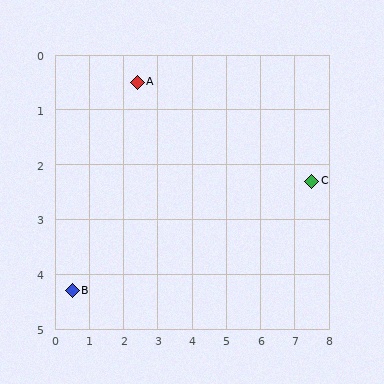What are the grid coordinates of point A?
Point A is at approximately (2.4, 0.5).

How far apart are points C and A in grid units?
Points C and A are about 5.4 grid units apart.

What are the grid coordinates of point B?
Point B is at approximately (0.5, 4.3).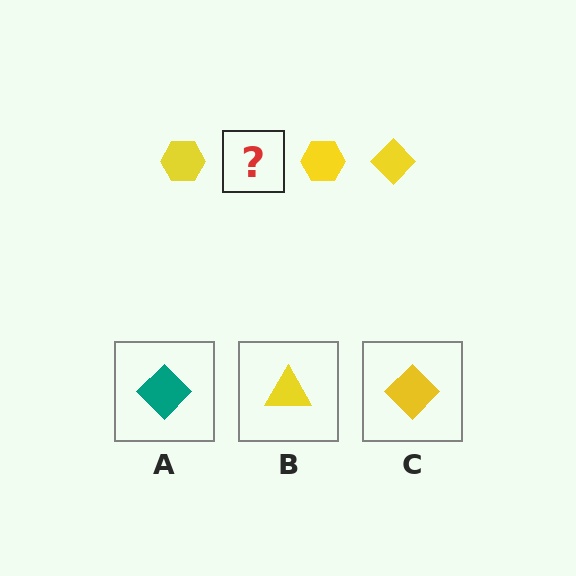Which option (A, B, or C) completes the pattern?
C.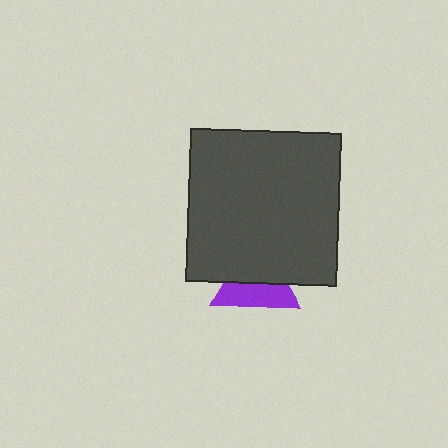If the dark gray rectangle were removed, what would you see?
You would see the complete purple triangle.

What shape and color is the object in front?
The object in front is a dark gray rectangle.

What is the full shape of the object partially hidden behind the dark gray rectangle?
The partially hidden object is a purple triangle.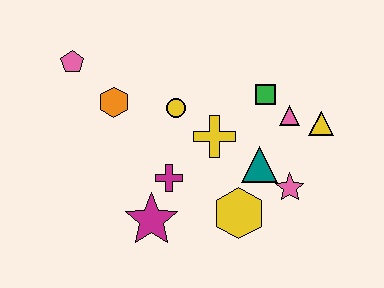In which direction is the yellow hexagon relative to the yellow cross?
The yellow hexagon is below the yellow cross.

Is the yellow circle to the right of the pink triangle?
No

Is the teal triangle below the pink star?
No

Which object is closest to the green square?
The pink triangle is closest to the green square.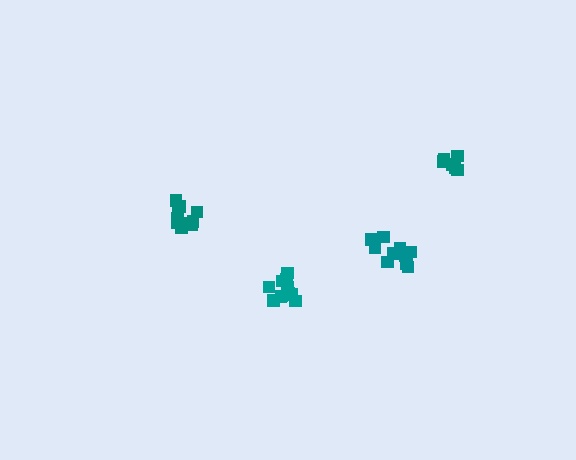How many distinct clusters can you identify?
There are 4 distinct clusters.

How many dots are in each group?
Group 1: 11 dots, Group 2: 12 dots, Group 3: 6 dots, Group 4: 10 dots (39 total).